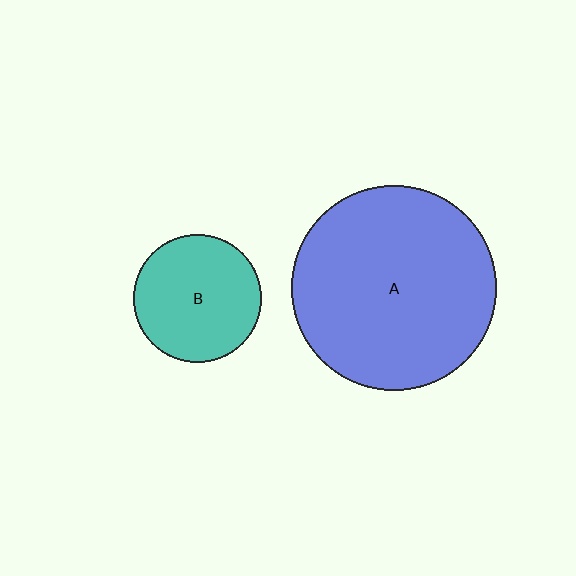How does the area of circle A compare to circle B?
Approximately 2.6 times.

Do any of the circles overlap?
No, none of the circles overlap.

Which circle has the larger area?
Circle A (blue).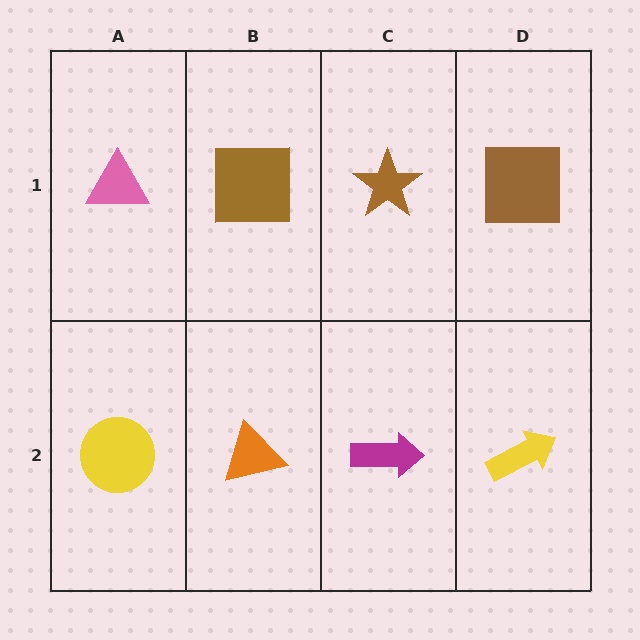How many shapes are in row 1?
4 shapes.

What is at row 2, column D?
A yellow arrow.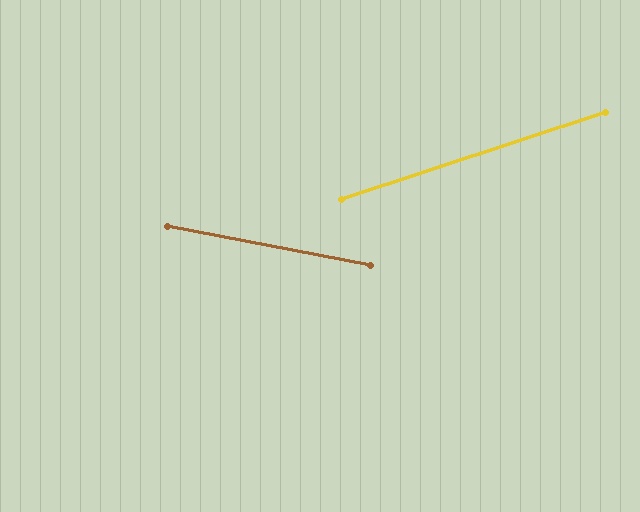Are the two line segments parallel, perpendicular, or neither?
Neither parallel nor perpendicular — they differ by about 29°.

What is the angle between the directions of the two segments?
Approximately 29 degrees.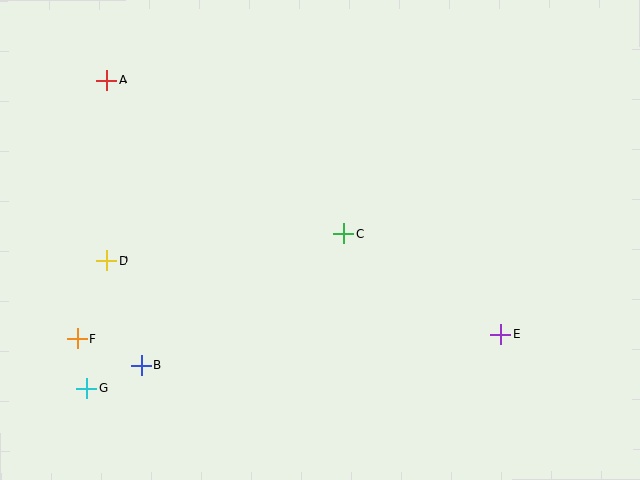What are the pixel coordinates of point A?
Point A is at (106, 80).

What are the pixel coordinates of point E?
Point E is at (501, 335).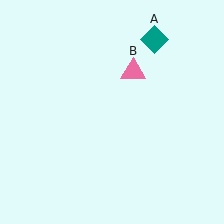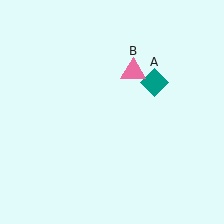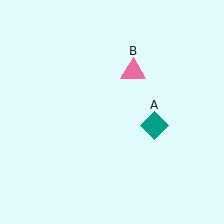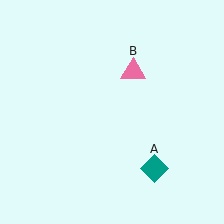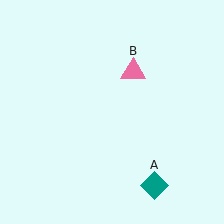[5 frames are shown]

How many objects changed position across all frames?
1 object changed position: teal diamond (object A).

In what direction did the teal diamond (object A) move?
The teal diamond (object A) moved down.